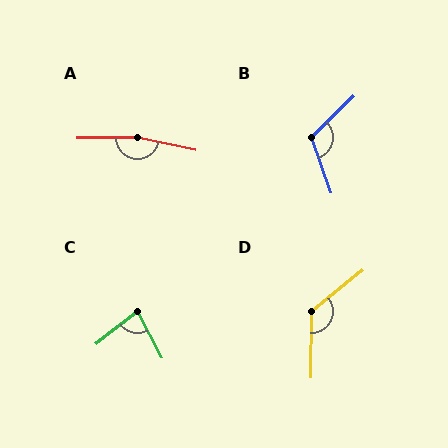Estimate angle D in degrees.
Approximately 129 degrees.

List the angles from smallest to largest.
C (81°), B (115°), D (129°), A (167°).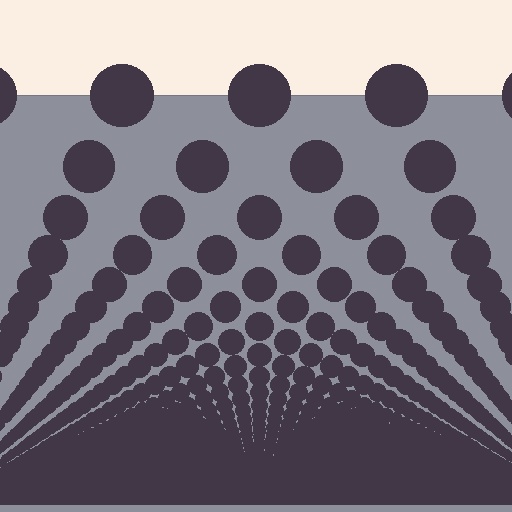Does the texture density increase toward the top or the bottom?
Density increases toward the bottom.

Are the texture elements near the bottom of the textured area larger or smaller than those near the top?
Smaller. The gradient is inverted — elements near the bottom are smaller and denser.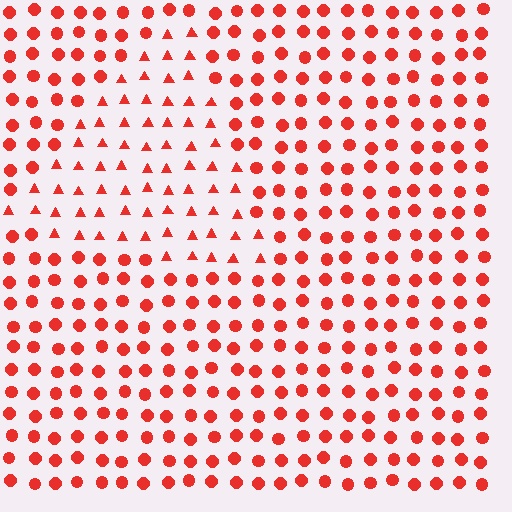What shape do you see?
I see a triangle.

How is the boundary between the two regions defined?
The boundary is defined by a change in element shape: triangles inside vs. circles outside. All elements share the same color and spacing.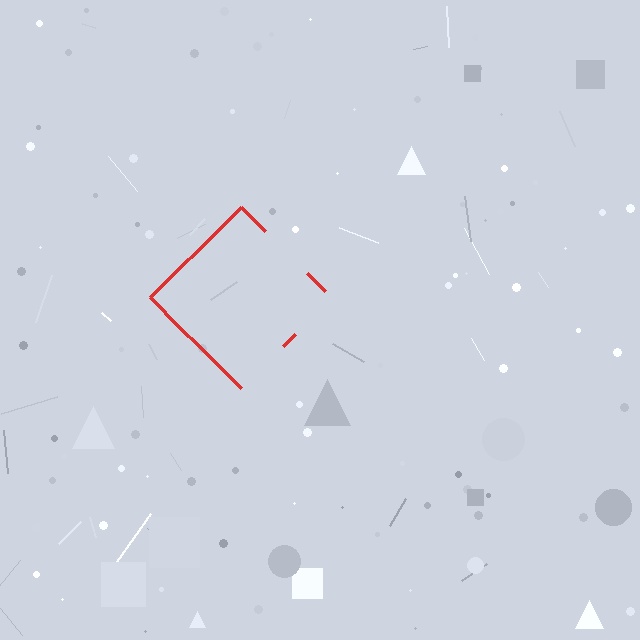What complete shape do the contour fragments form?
The contour fragments form a diamond.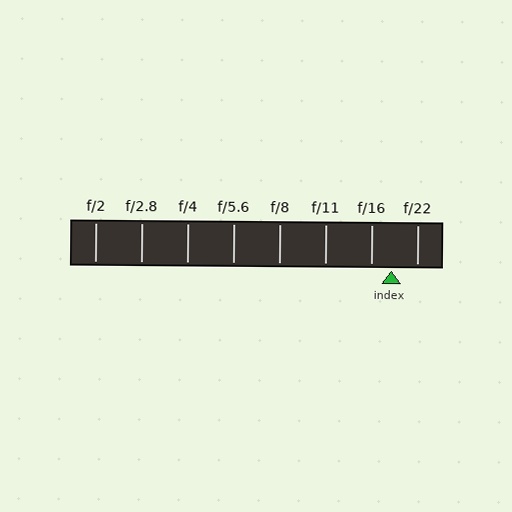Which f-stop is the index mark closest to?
The index mark is closest to f/16.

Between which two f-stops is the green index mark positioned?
The index mark is between f/16 and f/22.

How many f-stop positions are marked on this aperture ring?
There are 8 f-stop positions marked.